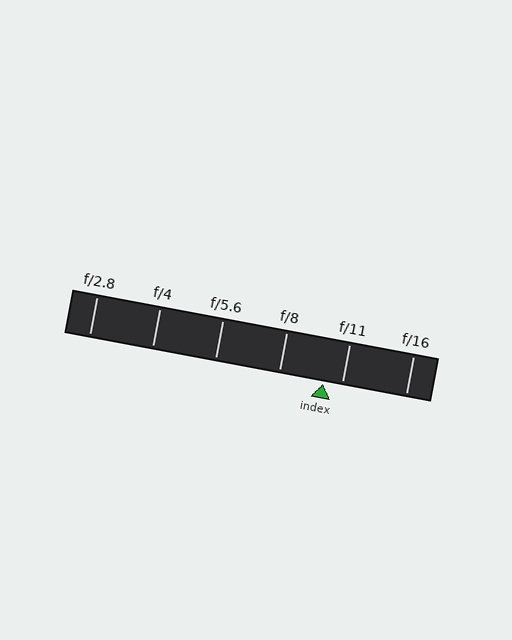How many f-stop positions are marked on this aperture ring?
There are 6 f-stop positions marked.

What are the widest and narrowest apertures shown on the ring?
The widest aperture shown is f/2.8 and the narrowest is f/16.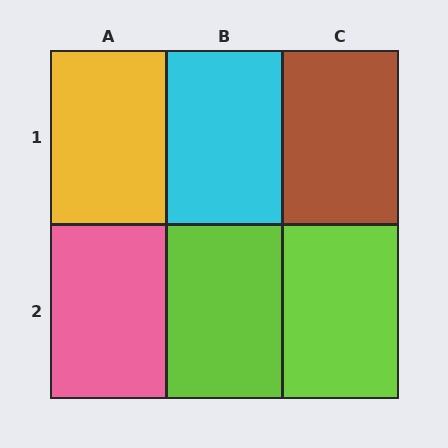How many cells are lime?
2 cells are lime.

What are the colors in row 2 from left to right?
Pink, lime, lime.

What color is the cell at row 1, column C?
Brown.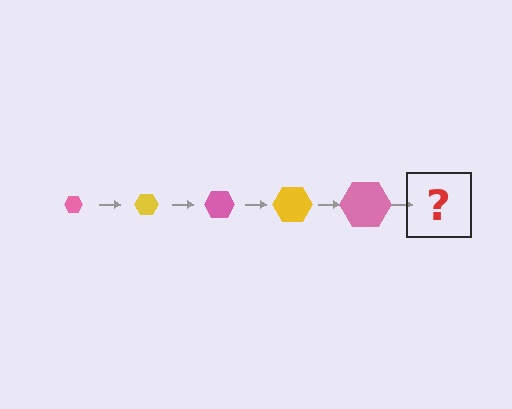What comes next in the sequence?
The next element should be a yellow hexagon, larger than the previous one.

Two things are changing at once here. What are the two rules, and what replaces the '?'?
The two rules are that the hexagon grows larger each step and the color cycles through pink and yellow. The '?' should be a yellow hexagon, larger than the previous one.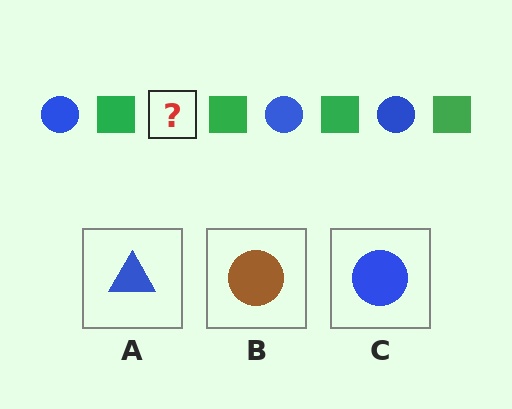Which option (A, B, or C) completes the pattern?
C.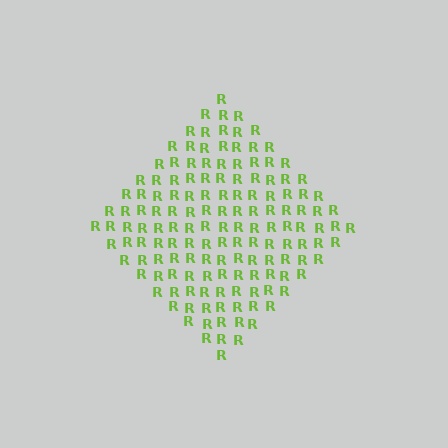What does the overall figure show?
The overall figure shows a diamond.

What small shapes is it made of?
It is made of small letter R's.